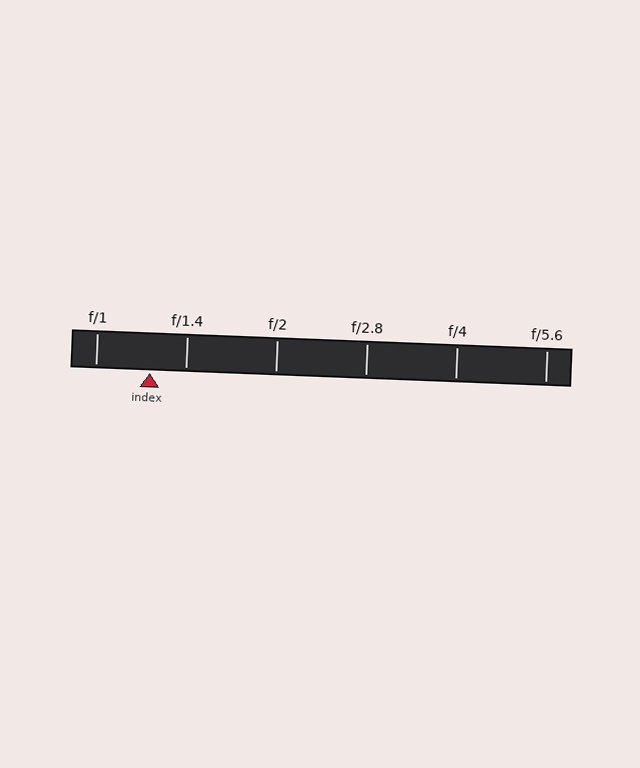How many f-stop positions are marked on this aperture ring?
There are 6 f-stop positions marked.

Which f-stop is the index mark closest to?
The index mark is closest to f/1.4.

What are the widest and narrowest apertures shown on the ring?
The widest aperture shown is f/1 and the narrowest is f/5.6.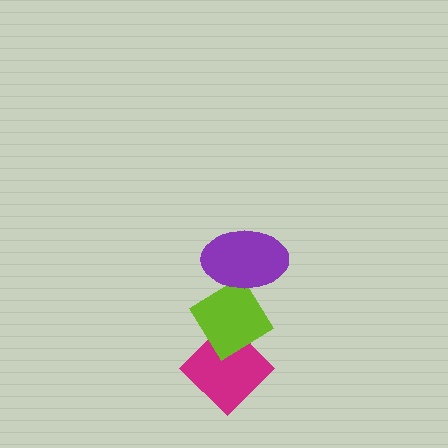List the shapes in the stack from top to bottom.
From top to bottom: the purple ellipse, the lime diamond, the magenta diamond.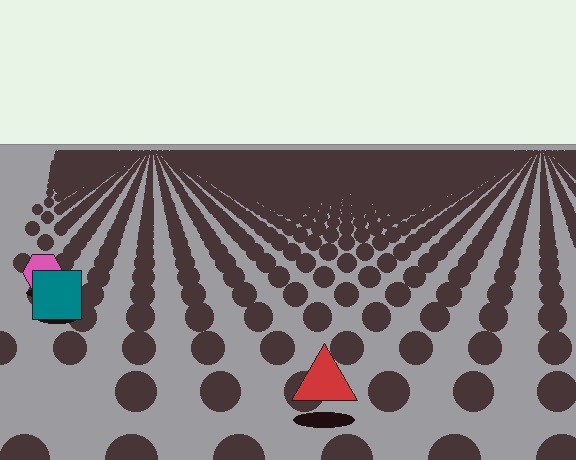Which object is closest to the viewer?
The red triangle is closest. The texture marks near it are larger and more spread out.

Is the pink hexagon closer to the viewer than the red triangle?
No. The red triangle is closer — you can tell from the texture gradient: the ground texture is coarser near it.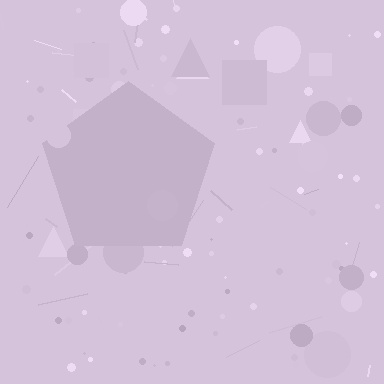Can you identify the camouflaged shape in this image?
The camouflaged shape is a pentagon.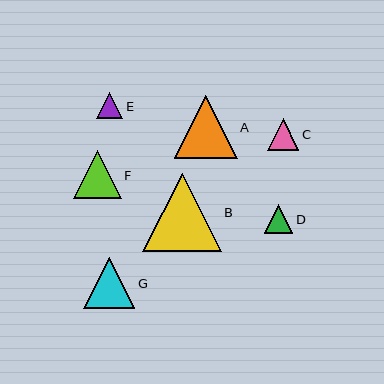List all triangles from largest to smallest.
From largest to smallest: B, A, G, F, C, D, E.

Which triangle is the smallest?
Triangle E is the smallest with a size of approximately 26 pixels.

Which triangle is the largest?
Triangle B is the largest with a size of approximately 78 pixels.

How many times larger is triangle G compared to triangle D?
Triangle G is approximately 1.8 times the size of triangle D.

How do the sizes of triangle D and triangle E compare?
Triangle D and triangle E are approximately the same size.